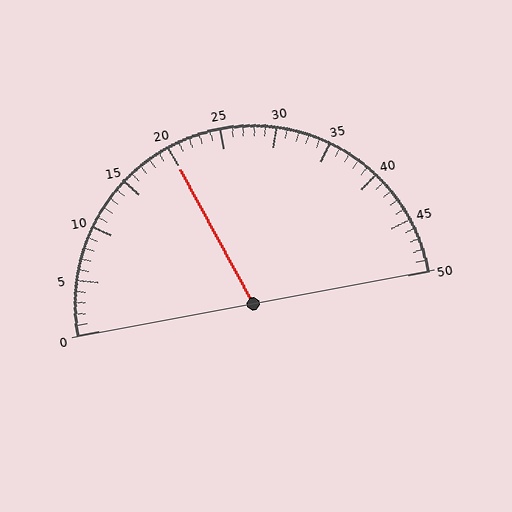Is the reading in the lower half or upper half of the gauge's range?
The reading is in the lower half of the range (0 to 50).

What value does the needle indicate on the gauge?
The needle indicates approximately 20.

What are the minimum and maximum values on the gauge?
The gauge ranges from 0 to 50.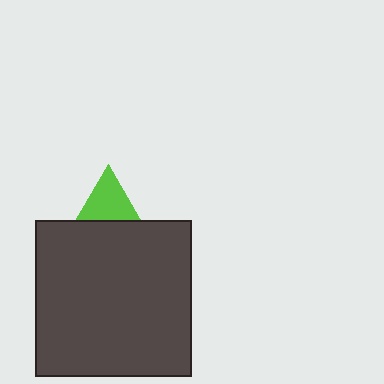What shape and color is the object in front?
The object in front is a dark gray square.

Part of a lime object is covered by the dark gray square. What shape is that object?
It is a triangle.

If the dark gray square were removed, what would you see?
You would see the complete lime triangle.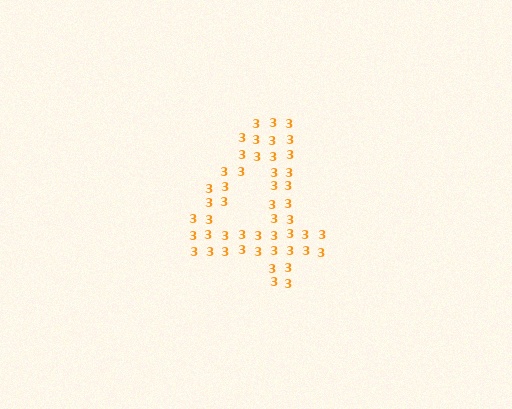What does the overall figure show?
The overall figure shows the digit 4.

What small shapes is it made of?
It is made of small digit 3's.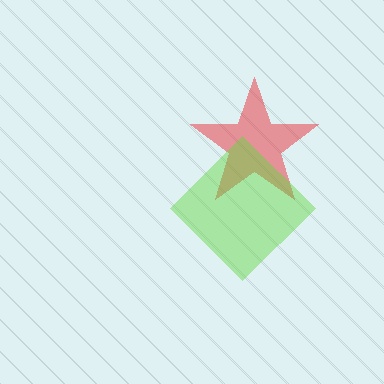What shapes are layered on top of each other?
The layered shapes are: a red star, a lime diamond.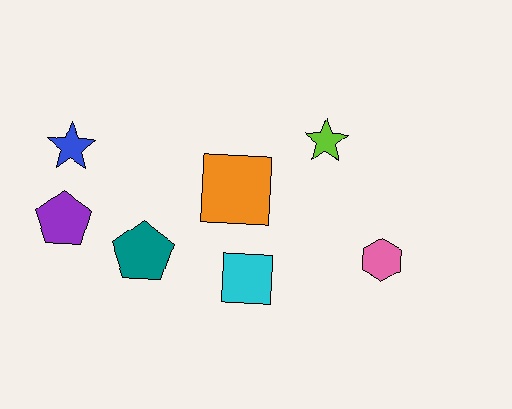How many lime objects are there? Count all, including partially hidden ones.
There is 1 lime object.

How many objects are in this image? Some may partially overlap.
There are 7 objects.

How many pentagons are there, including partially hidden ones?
There are 2 pentagons.